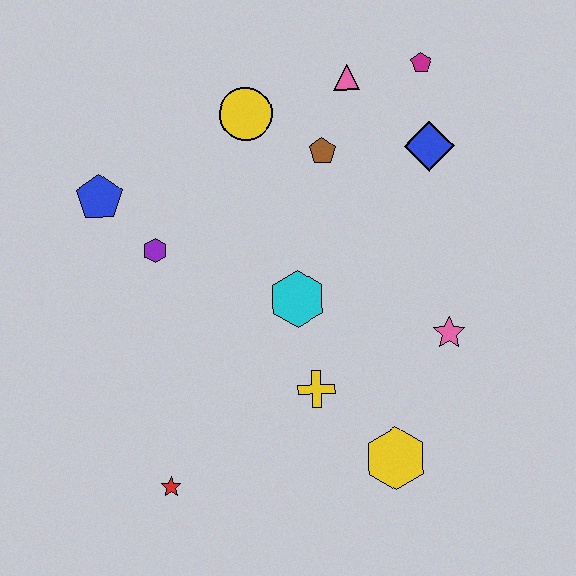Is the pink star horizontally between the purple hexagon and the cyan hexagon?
No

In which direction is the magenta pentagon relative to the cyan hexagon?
The magenta pentagon is above the cyan hexagon.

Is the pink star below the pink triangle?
Yes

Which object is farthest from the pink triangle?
The red star is farthest from the pink triangle.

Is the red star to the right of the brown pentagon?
No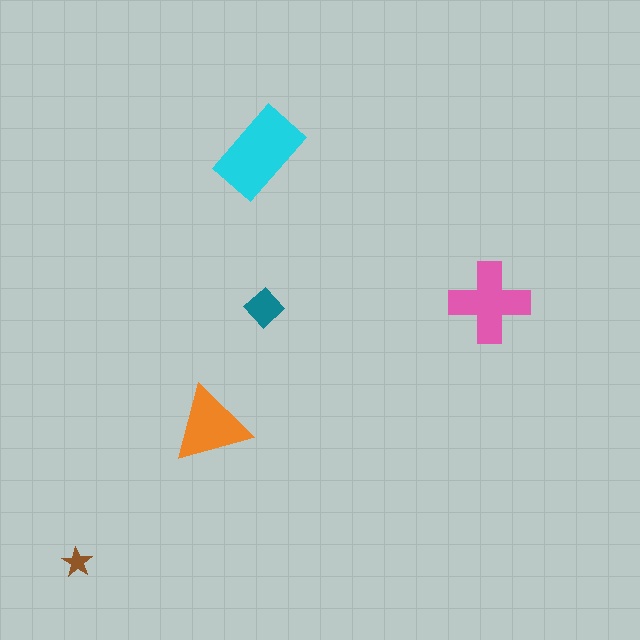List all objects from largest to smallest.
The cyan rectangle, the pink cross, the orange triangle, the teal diamond, the brown star.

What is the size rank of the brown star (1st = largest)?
5th.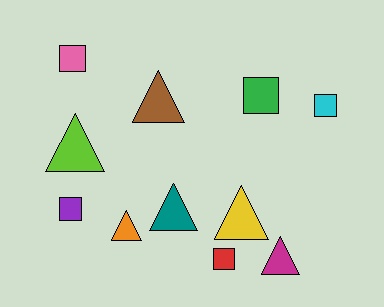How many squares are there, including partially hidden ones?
There are 5 squares.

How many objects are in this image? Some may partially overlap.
There are 11 objects.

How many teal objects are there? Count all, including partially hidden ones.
There is 1 teal object.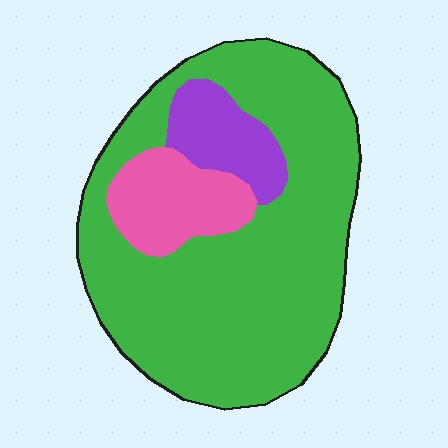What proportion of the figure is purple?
Purple covers roughly 10% of the figure.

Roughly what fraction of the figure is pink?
Pink covers 14% of the figure.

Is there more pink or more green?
Green.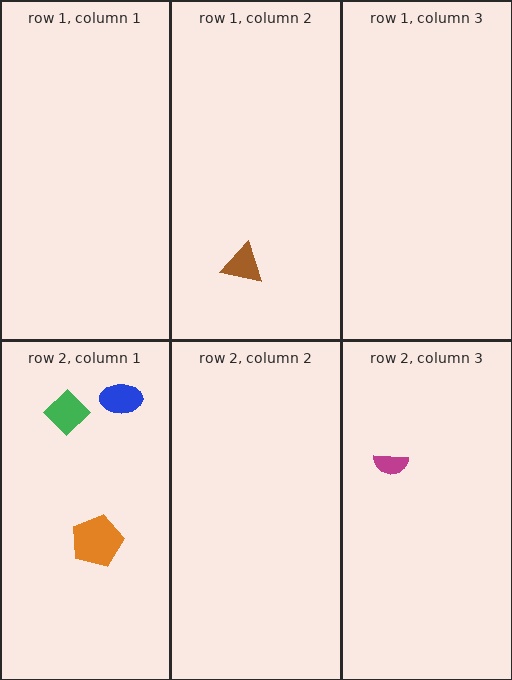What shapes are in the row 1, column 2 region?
The brown triangle.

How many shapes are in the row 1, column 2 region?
1.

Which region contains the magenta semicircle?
The row 2, column 3 region.